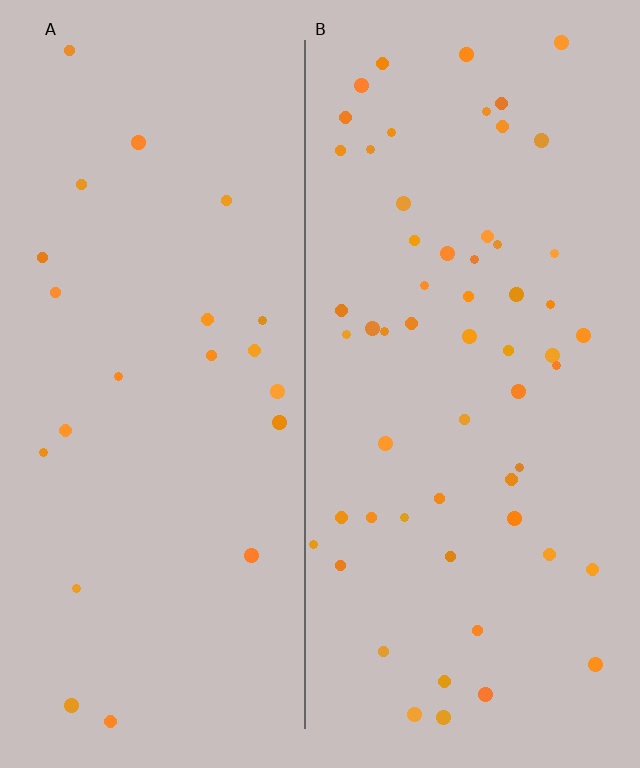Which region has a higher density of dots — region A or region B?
B (the right).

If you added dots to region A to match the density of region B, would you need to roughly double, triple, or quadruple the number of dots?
Approximately triple.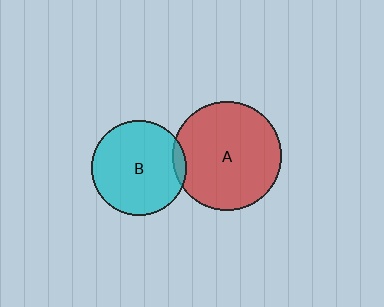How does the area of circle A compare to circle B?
Approximately 1.3 times.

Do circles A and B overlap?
Yes.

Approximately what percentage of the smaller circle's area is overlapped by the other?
Approximately 5%.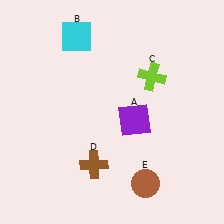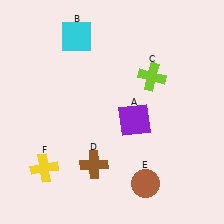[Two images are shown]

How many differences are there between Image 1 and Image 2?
There is 1 difference between the two images.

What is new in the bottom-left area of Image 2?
A yellow cross (F) was added in the bottom-left area of Image 2.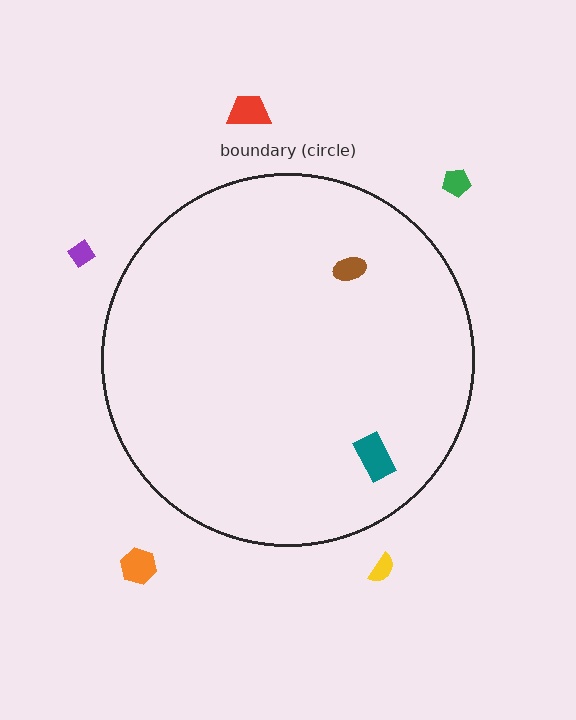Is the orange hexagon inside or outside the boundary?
Outside.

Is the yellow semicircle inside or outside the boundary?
Outside.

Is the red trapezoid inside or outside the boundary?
Outside.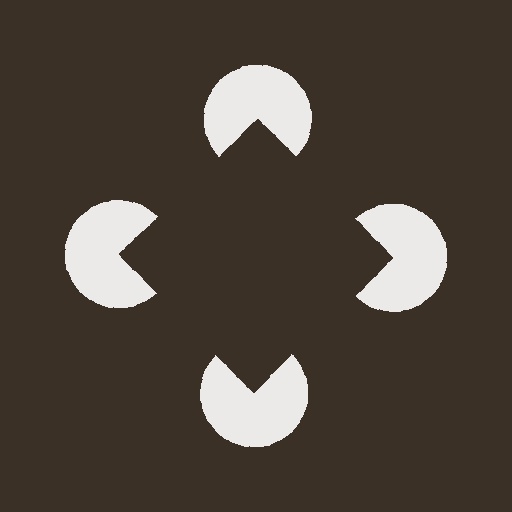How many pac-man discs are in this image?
There are 4 — one at each vertex of the illusory square.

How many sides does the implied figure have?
4 sides.